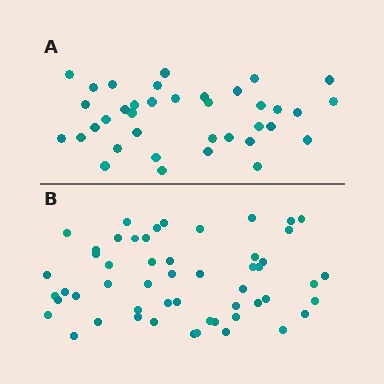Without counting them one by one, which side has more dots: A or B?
Region B (the bottom region) has more dots.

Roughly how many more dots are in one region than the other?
Region B has approximately 15 more dots than region A.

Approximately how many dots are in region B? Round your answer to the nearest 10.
About 50 dots. (The exact count is 53, which rounds to 50.)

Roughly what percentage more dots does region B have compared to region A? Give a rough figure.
About 45% more.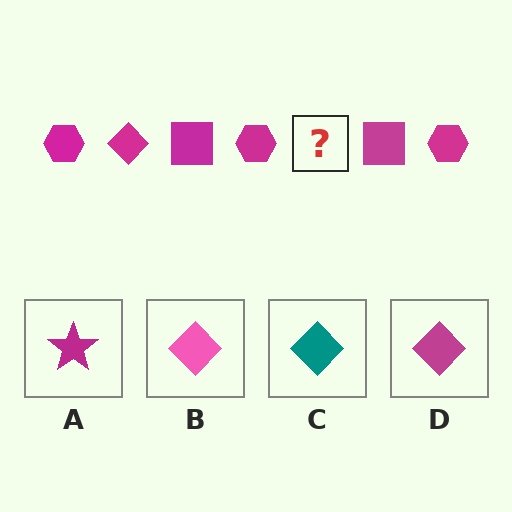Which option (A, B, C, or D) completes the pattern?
D.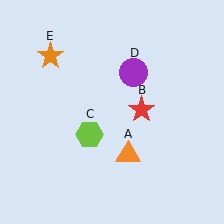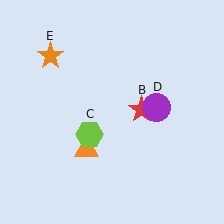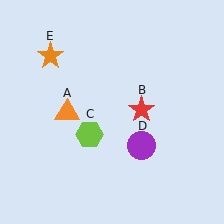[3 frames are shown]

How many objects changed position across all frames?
2 objects changed position: orange triangle (object A), purple circle (object D).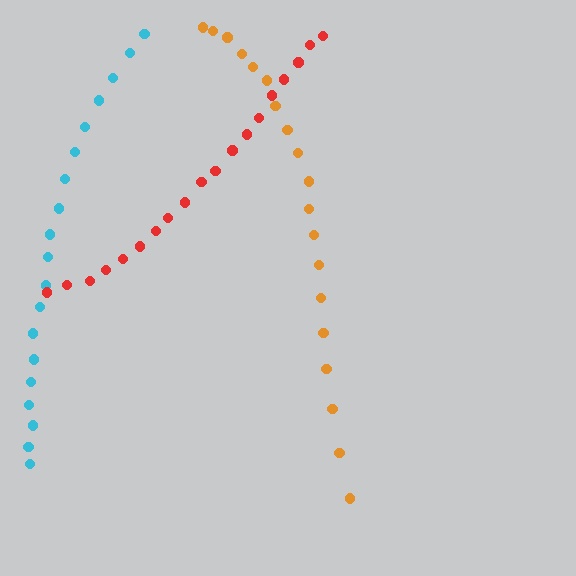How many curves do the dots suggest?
There are 3 distinct paths.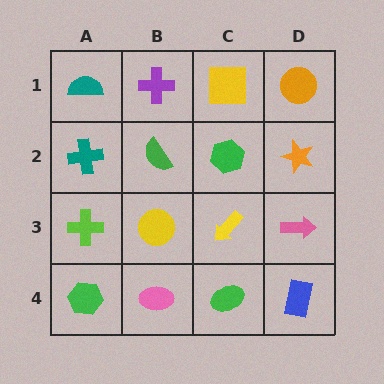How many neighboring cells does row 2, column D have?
3.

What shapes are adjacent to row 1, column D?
An orange star (row 2, column D), a yellow square (row 1, column C).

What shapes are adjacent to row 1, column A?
A teal cross (row 2, column A), a purple cross (row 1, column B).